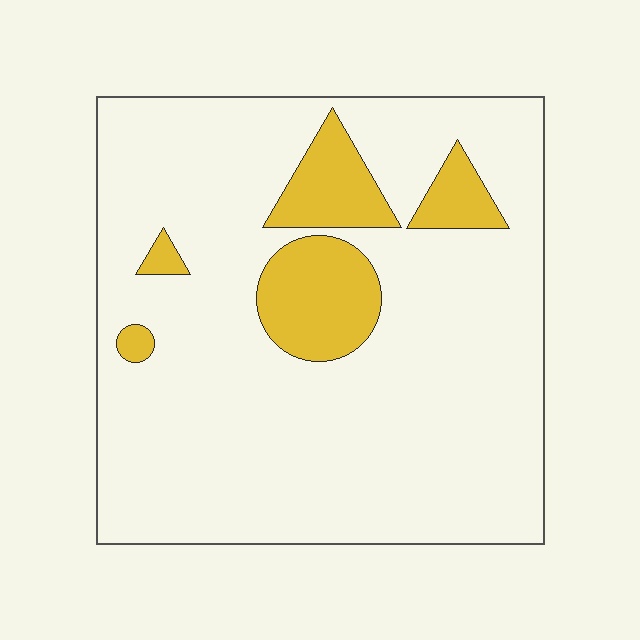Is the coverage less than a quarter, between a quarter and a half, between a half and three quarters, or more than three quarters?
Less than a quarter.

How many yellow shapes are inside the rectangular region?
5.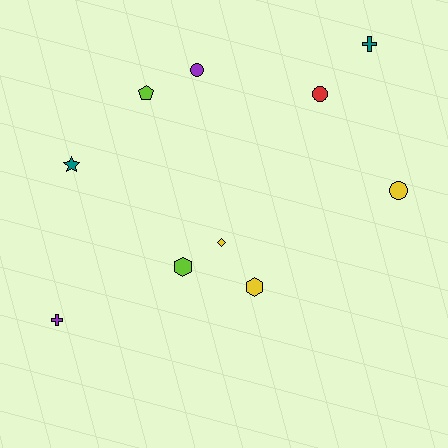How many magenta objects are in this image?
There are no magenta objects.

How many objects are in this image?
There are 10 objects.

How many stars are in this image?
There is 1 star.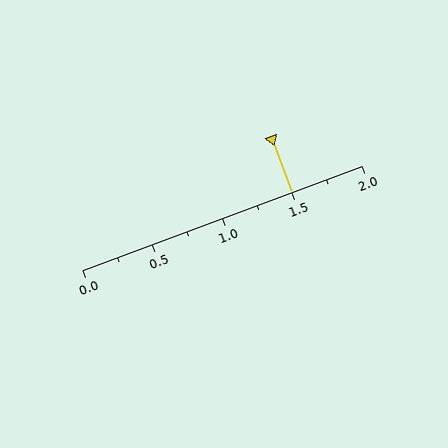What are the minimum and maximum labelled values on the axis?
The axis runs from 0.0 to 2.0.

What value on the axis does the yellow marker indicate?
The marker indicates approximately 1.5.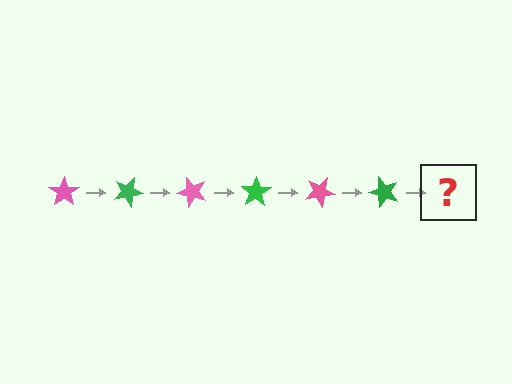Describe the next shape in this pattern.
It should be a pink star, rotated 150 degrees from the start.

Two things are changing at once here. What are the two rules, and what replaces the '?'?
The two rules are that it rotates 25 degrees each step and the color cycles through pink and green. The '?' should be a pink star, rotated 150 degrees from the start.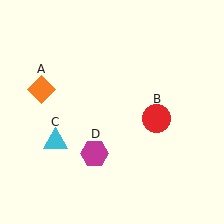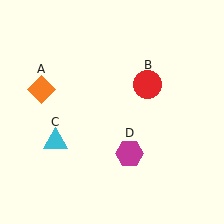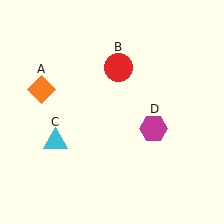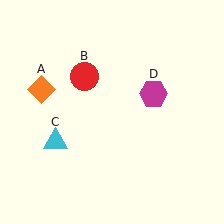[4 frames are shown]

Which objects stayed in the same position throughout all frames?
Orange diamond (object A) and cyan triangle (object C) remained stationary.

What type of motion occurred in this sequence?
The red circle (object B), magenta hexagon (object D) rotated counterclockwise around the center of the scene.